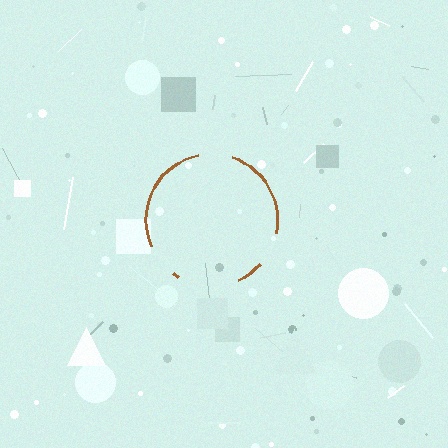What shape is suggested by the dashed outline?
The dashed outline suggests a circle.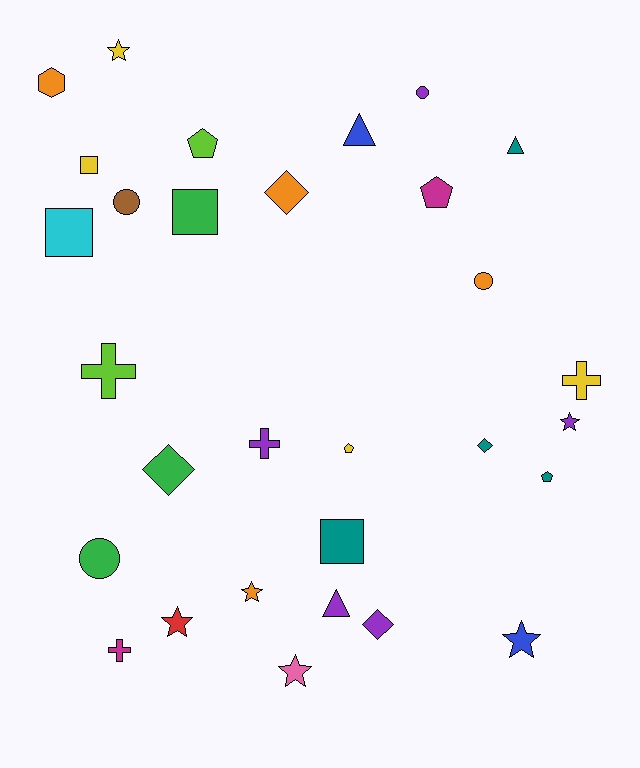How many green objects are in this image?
There are 3 green objects.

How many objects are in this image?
There are 30 objects.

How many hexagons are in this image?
There is 1 hexagon.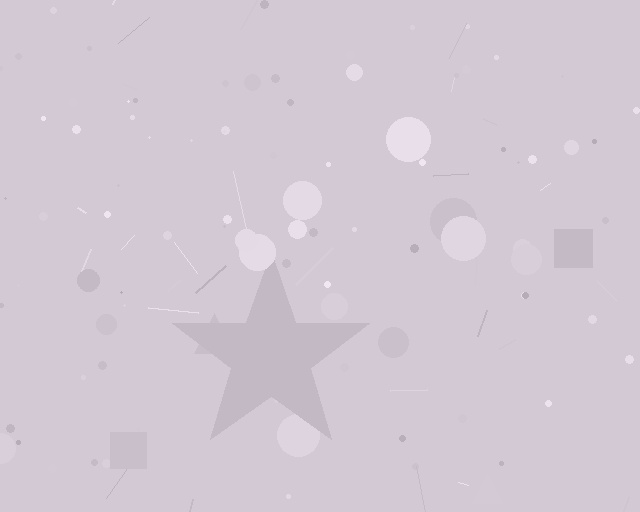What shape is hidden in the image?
A star is hidden in the image.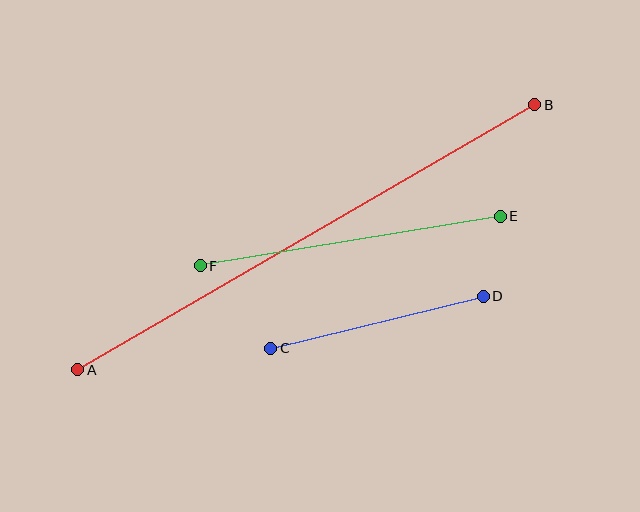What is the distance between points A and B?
The distance is approximately 528 pixels.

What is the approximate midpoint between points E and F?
The midpoint is at approximately (350, 241) pixels.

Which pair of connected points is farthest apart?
Points A and B are farthest apart.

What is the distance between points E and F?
The distance is approximately 304 pixels.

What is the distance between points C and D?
The distance is approximately 219 pixels.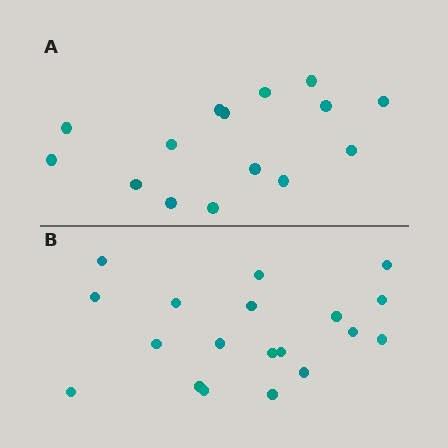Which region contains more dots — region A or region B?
Region B (the bottom region) has more dots.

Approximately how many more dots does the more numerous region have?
Region B has about 4 more dots than region A.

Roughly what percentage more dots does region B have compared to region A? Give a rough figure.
About 25% more.